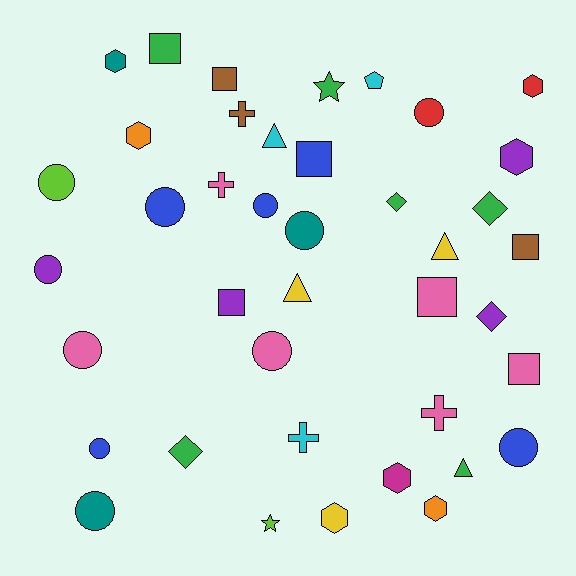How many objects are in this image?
There are 40 objects.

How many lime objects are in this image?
There are 2 lime objects.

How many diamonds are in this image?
There are 4 diamonds.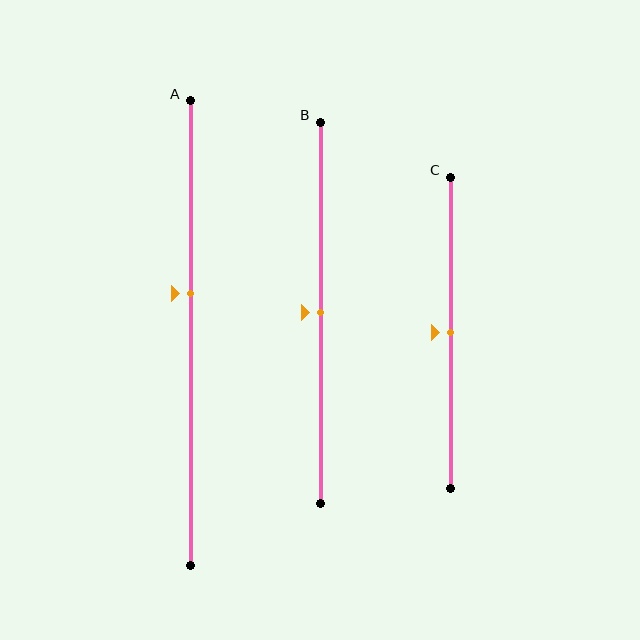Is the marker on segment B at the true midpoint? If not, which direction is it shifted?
Yes, the marker on segment B is at the true midpoint.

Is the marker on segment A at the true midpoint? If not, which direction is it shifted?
No, the marker on segment A is shifted upward by about 8% of the segment length.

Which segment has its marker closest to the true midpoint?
Segment B has its marker closest to the true midpoint.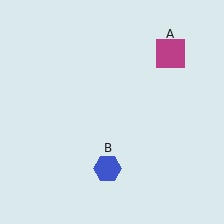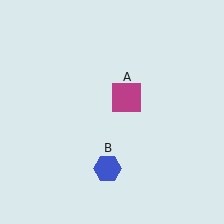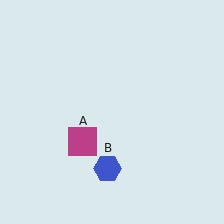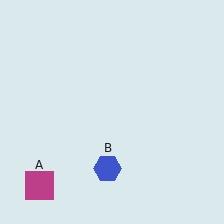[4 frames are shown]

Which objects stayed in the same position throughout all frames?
Blue hexagon (object B) remained stationary.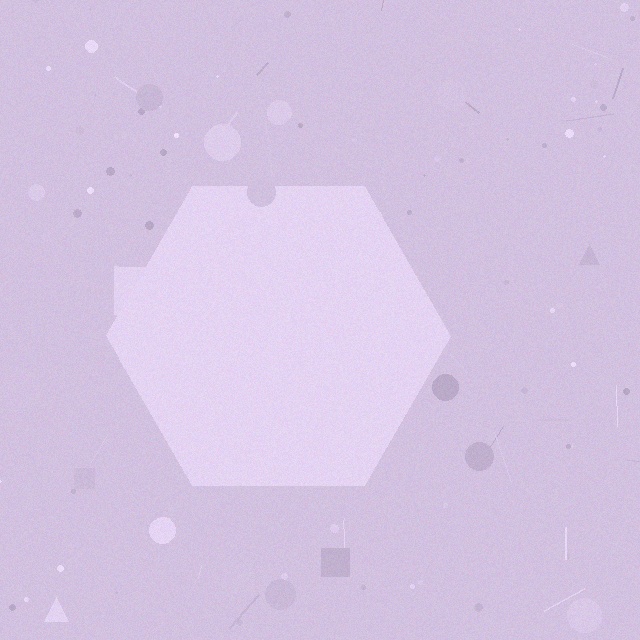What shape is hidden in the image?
A hexagon is hidden in the image.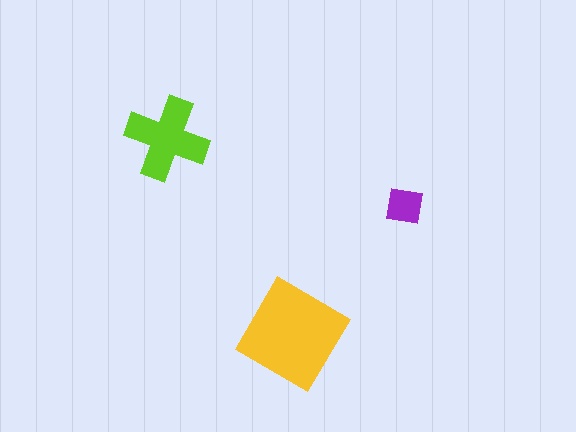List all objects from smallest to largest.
The purple square, the lime cross, the yellow diamond.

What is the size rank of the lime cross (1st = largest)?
2nd.